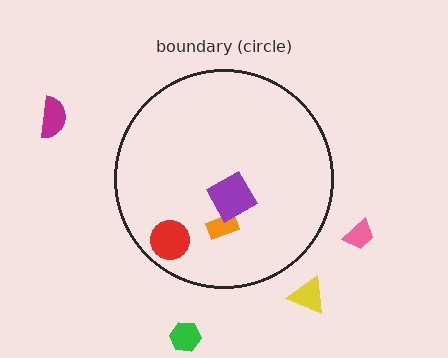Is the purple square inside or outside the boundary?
Inside.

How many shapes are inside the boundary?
3 inside, 4 outside.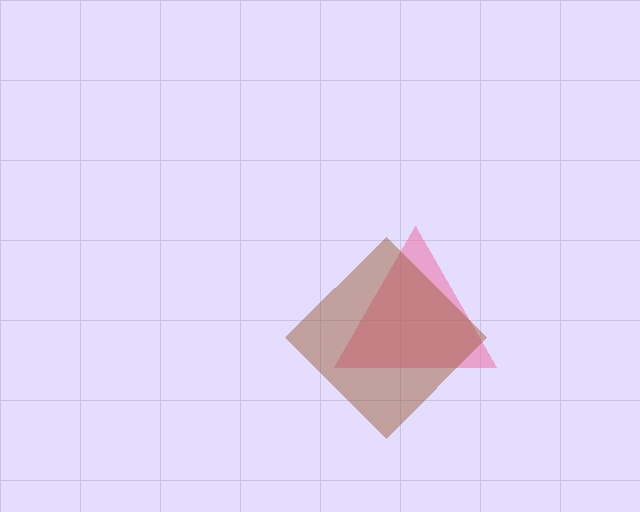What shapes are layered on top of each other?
The layered shapes are: a pink triangle, a brown diamond.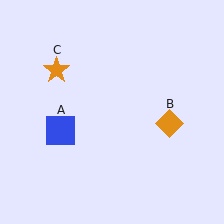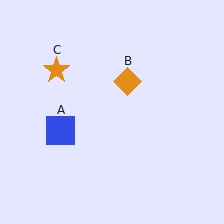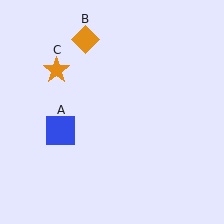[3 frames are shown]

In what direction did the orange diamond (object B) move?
The orange diamond (object B) moved up and to the left.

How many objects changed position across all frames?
1 object changed position: orange diamond (object B).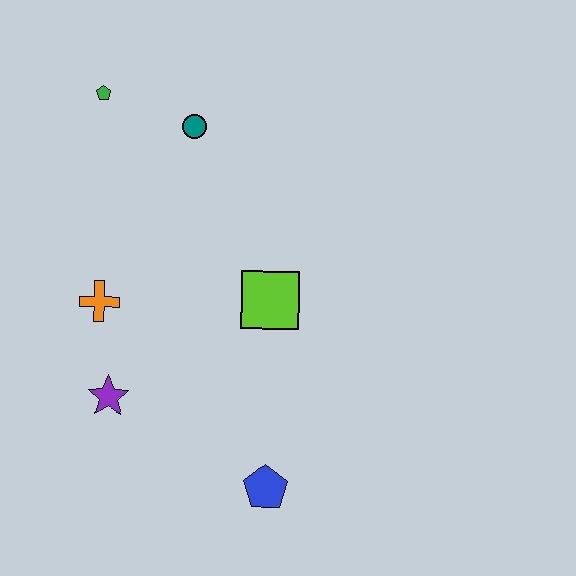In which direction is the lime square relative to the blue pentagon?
The lime square is above the blue pentagon.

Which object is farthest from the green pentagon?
The blue pentagon is farthest from the green pentagon.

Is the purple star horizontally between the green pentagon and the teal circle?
Yes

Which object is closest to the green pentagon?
The teal circle is closest to the green pentagon.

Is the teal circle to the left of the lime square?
Yes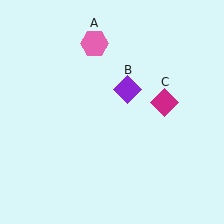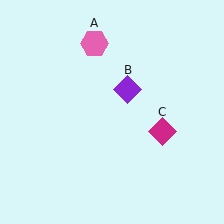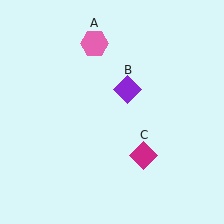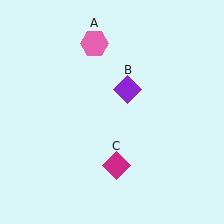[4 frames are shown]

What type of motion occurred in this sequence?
The magenta diamond (object C) rotated clockwise around the center of the scene.